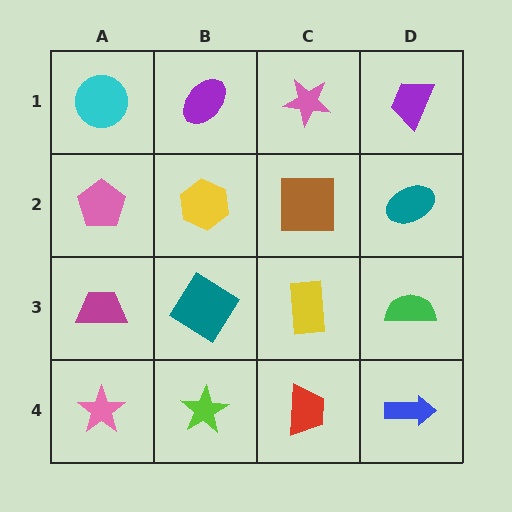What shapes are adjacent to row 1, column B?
A yellow hexagon (row 2, column B), a cyan circle (row 1, column A), a pink star (row 1, column C).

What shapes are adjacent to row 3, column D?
A teal ellipse (row 2, column D), a blue arrow (row 4, column D), a yellow rectangle (row 3, column C).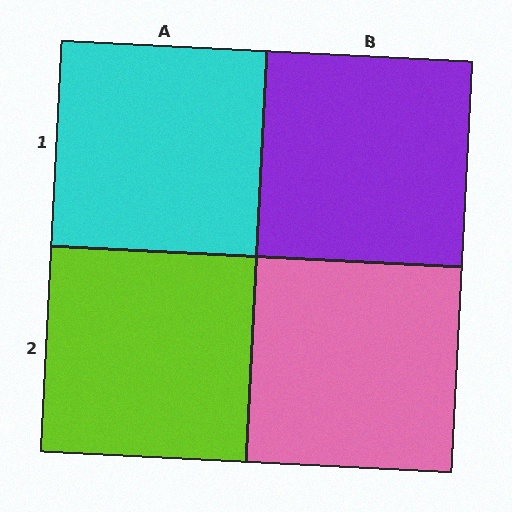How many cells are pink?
1 cell is pink.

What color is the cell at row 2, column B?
Pink.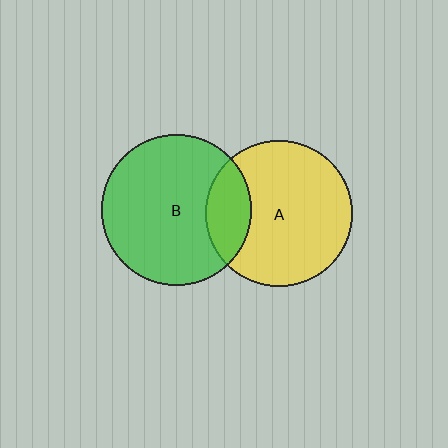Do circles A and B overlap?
Yes.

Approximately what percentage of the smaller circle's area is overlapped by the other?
Approximately 20%.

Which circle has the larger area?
Circle B (green).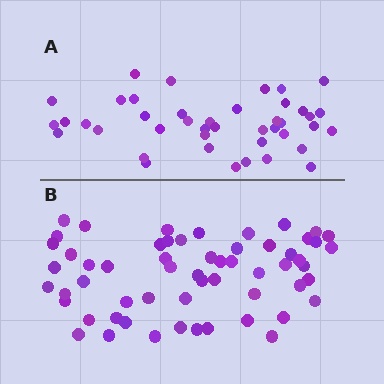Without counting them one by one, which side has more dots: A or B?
Region B (the bottom region) has more dots.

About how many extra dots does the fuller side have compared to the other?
Region B has approximately 15 more dots than region A.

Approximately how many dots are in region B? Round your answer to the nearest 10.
About 60 dots. (The exact count is 58, which rounds to 60.)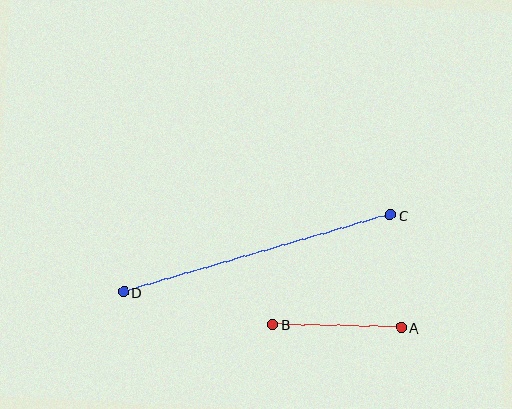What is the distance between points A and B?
The distance is approximately 128 pixels.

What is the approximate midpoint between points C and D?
The midpoint is at approximately (257, 253) pixels.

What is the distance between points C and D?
The distance is approximately 278 pixels.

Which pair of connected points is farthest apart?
Points C and D are farthest apart.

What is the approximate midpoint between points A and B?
The midpoint is at approximately (337, 326) pixels.